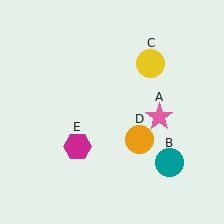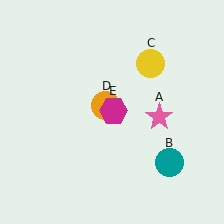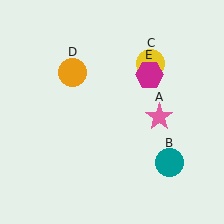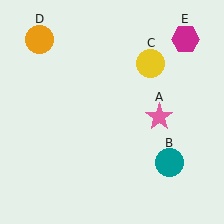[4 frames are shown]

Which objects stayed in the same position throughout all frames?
Pink star (object A) and teal circle (object B) and yellow circle (object C) remained stationary.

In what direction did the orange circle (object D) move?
The orange circle (object D) moved up and to the left.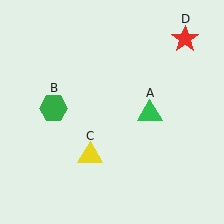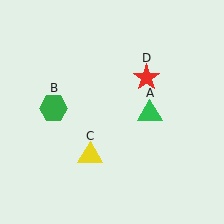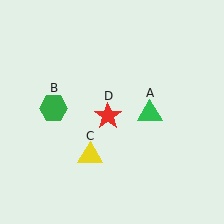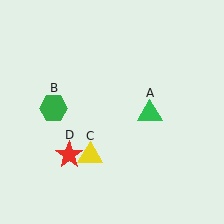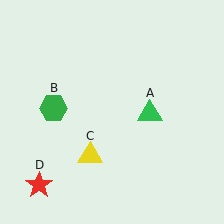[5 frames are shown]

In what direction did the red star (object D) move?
The red star (object D) moved down and to the left.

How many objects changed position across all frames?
1 object changed position: red star (object D).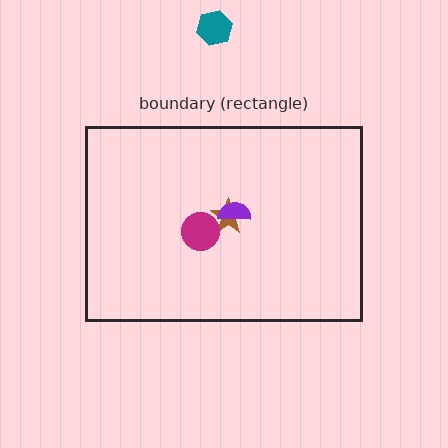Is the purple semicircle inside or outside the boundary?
Inside.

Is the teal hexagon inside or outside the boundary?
Outside.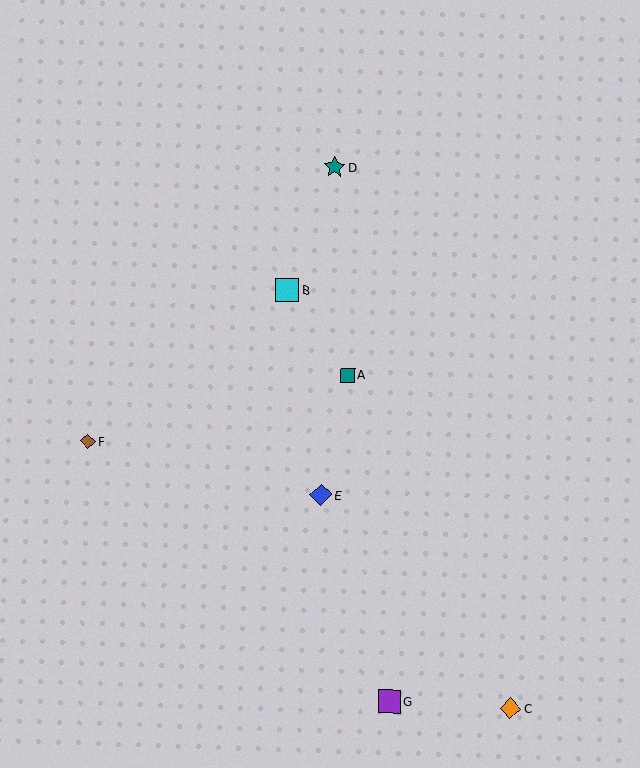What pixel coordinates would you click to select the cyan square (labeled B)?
Click at (287, 290) to select the cyan square B.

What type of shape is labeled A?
Shape A is a teal square.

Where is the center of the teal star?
The center of the teal star is at (334, 167).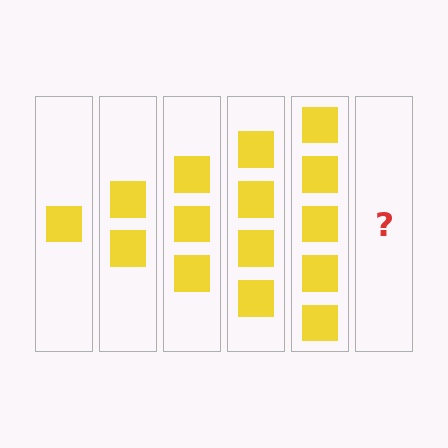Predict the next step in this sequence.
The next step is 6 squares.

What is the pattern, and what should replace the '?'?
The pattern is that each step adds one more square. The '?' should be 6 squares.